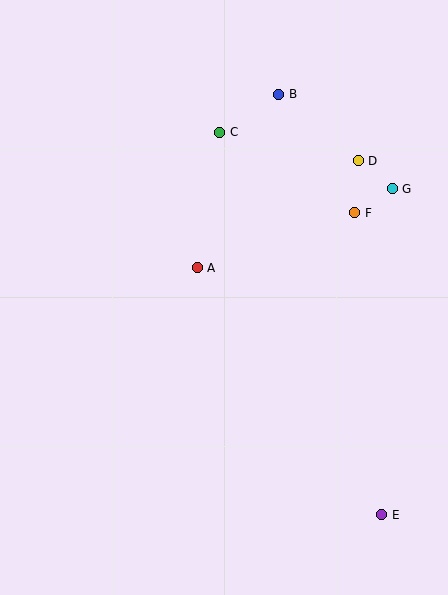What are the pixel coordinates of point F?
Point F is at (355, 213).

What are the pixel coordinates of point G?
Point G is at (392, 189).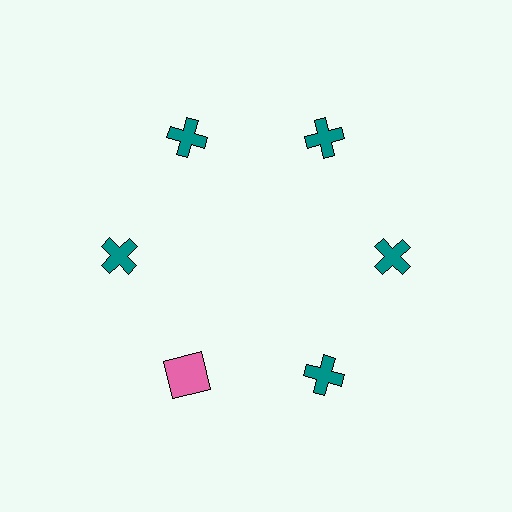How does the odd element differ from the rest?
It differs in both color (pink instead of teal) and shape (square instead of cross).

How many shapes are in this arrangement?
There are 6 shapes arranged in a ring pattern.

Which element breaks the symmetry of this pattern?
The pink square at roughly the 7 o'clock position breaks the symmetry. All other shapes are teal crosses.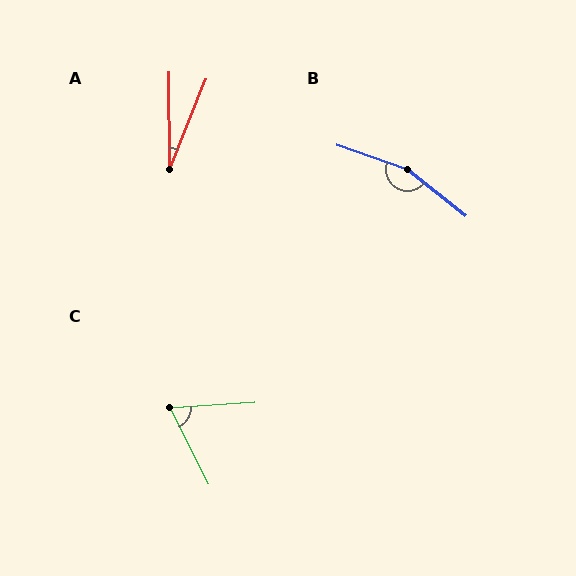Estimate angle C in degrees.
Approximately 67 degrees.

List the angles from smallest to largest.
A (22°), C (67°), B (160°).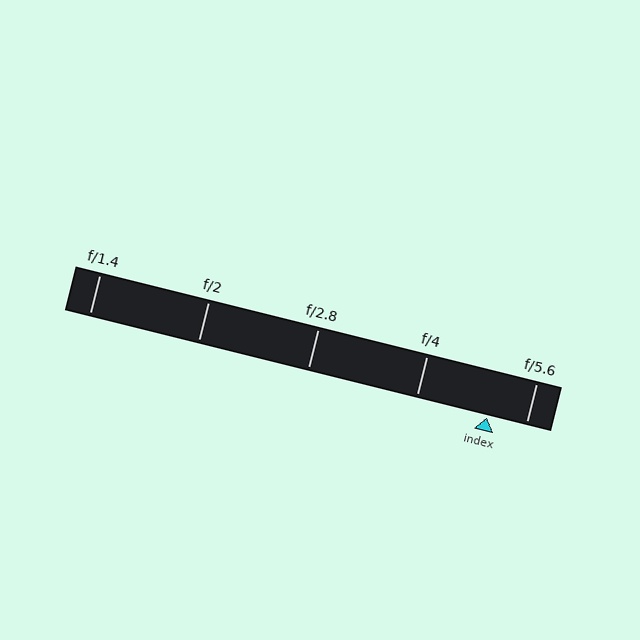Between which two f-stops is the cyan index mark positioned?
The index mark is between f/4 and f/5.6.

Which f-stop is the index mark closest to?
The index mark is closest to f/5.6.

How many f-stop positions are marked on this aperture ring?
There are 5 f-stop positions marked.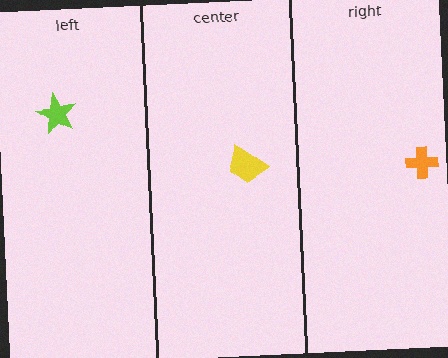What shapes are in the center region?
The yellow trapezoid.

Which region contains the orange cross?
The right region.